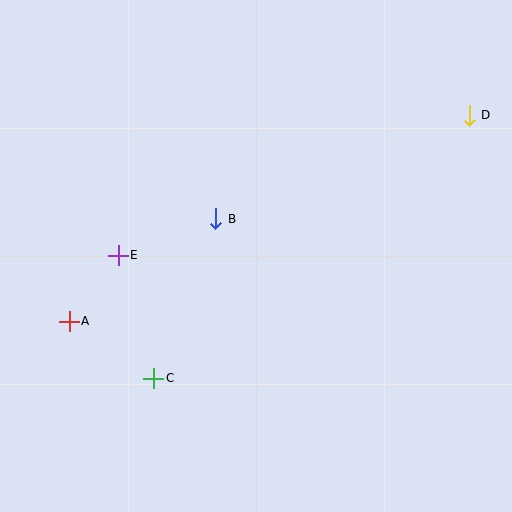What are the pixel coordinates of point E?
Point E is at (118, 255).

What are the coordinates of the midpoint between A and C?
The midpoint between A and C is at (111, 350).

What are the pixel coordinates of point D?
Point D is at (469, 115).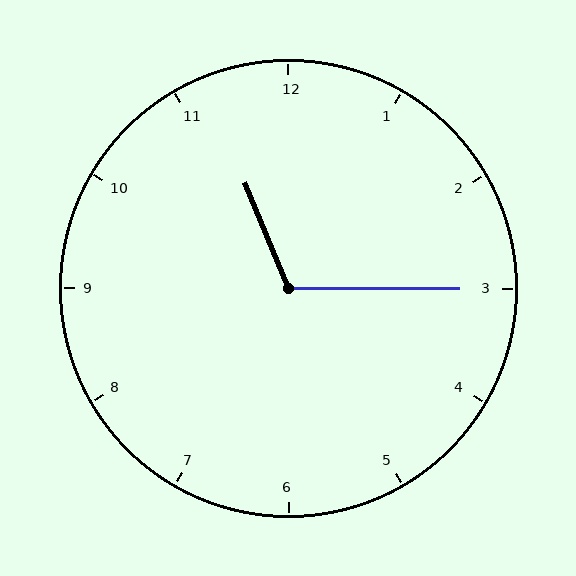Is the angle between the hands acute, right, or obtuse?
It is obtuse.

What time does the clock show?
11:15.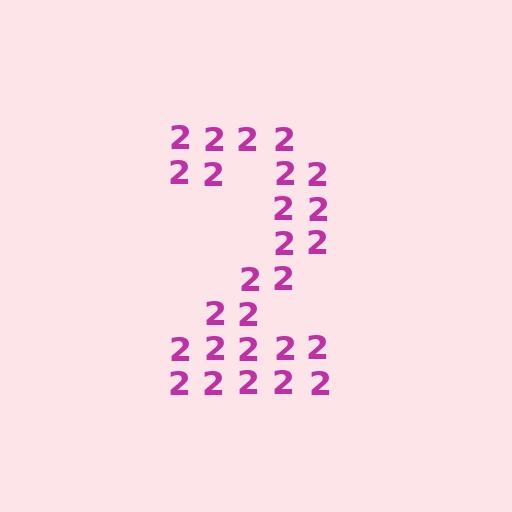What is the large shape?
The large shape is the digit 2.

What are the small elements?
The small elements are digit 2's.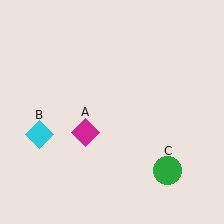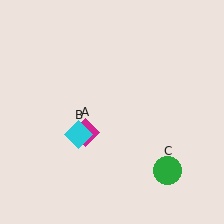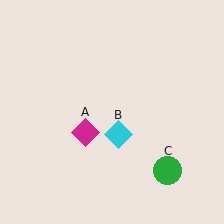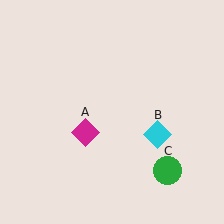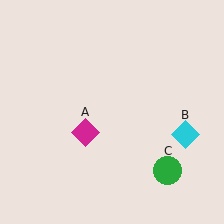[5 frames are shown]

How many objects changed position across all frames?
1 object changed position: cyan diamond (object B).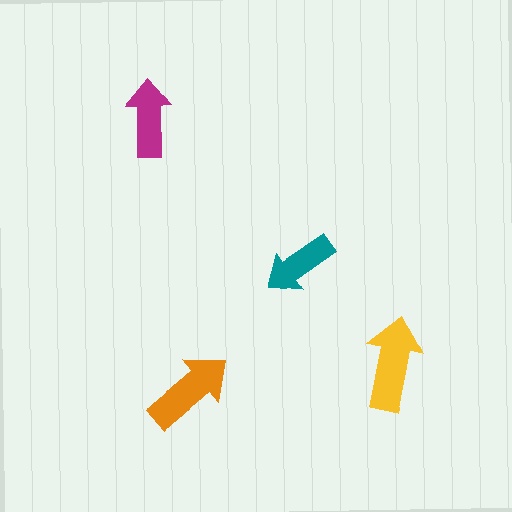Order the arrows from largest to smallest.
the yellow one, the orange one, the magenta one, the teal one.